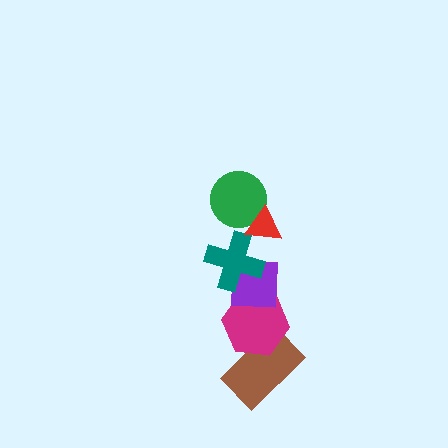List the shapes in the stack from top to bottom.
From top to bottom: the red triangle, the green circle, the teal cross, the purple square, the magenta hexagon, the brown rectangle.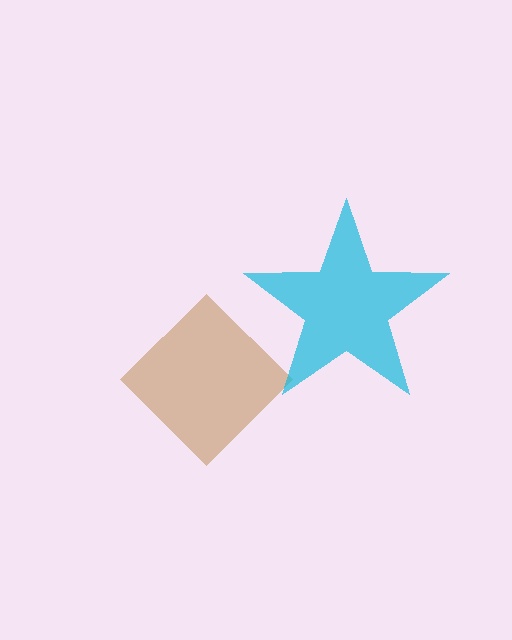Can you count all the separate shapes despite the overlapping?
Yes, there are 2 separate shapes.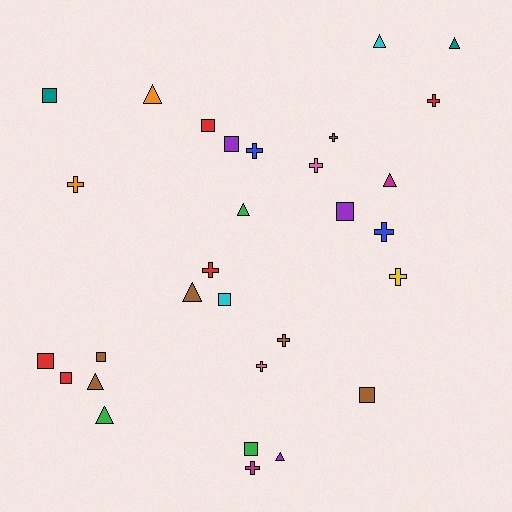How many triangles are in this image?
There are 9 triangles.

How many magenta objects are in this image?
There are 2 magenta objects.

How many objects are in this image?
There are 30 objects.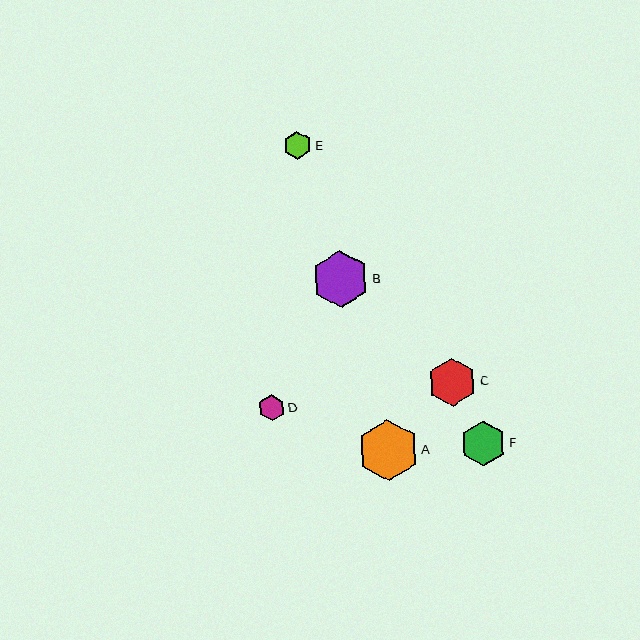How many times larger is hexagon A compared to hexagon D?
Hexagon A is approximately 2.3 times the size of hexagon D.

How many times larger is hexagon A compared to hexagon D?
Hexagon A is approximately 2.3 times the size of hexagon D.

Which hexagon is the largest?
Hexagon A is the largest with a size of approximately 61 pixels.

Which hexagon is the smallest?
Hexagon D is the smallest with a size of approximately 26 pixels.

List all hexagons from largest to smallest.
From largest to smallest: A, B, C, F, E, D.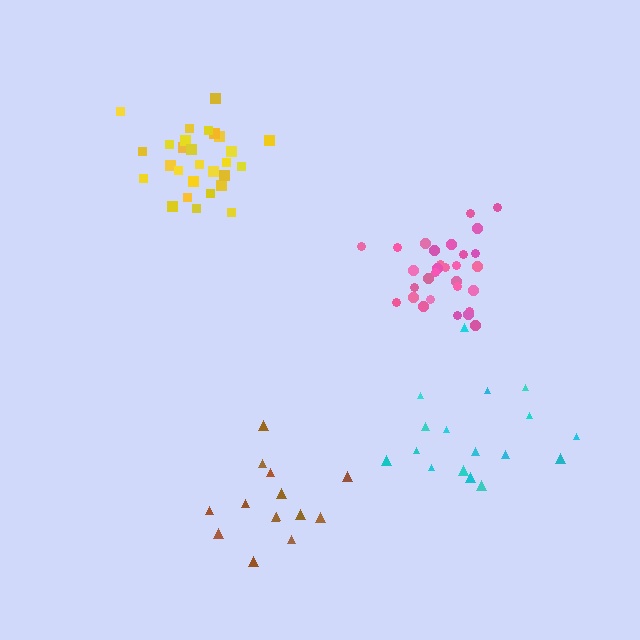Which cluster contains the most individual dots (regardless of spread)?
Pink (30).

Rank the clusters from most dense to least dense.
pink, yellow, brown, cyan.